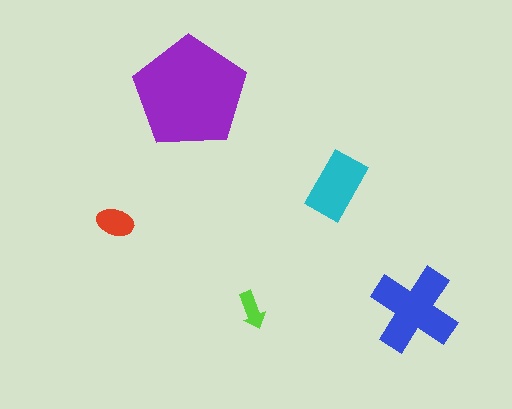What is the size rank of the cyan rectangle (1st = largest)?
3rd.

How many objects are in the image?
There are 5 objects in the image.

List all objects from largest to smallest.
The purple pentagon, the blue cross, the cyan rectangle, the red ellipse, the lime arrow.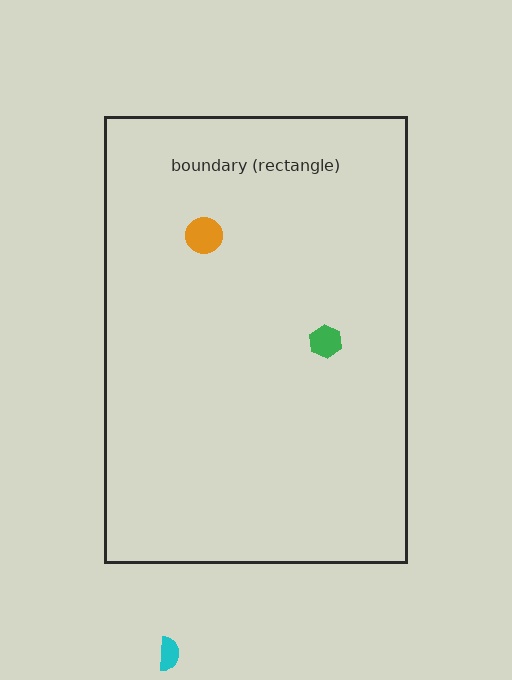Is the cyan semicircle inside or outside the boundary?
Outside.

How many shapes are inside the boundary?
2 inside, 1 outside.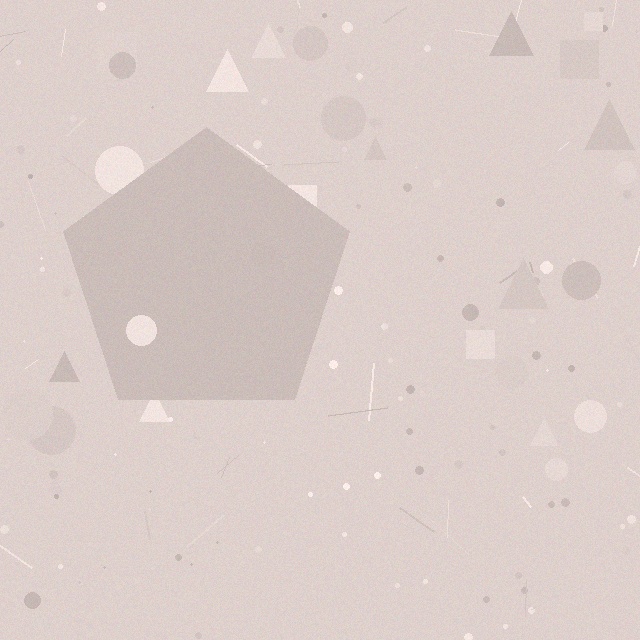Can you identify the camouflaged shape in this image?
The camouflaged shape is a pentagon.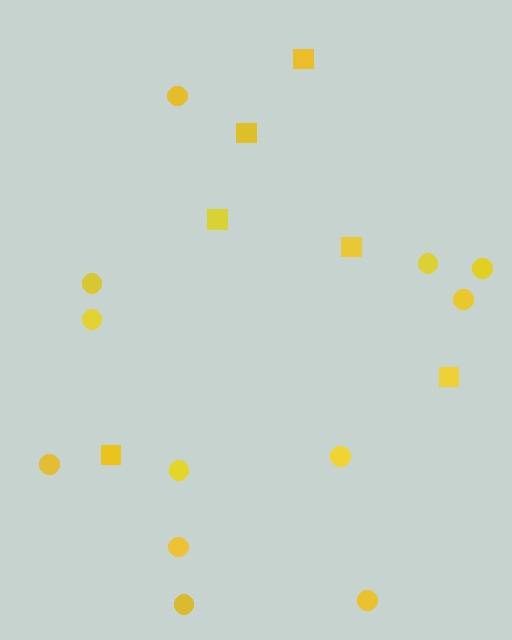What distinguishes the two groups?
There are 2 groups: one group of squares (6) and one group of circles (12).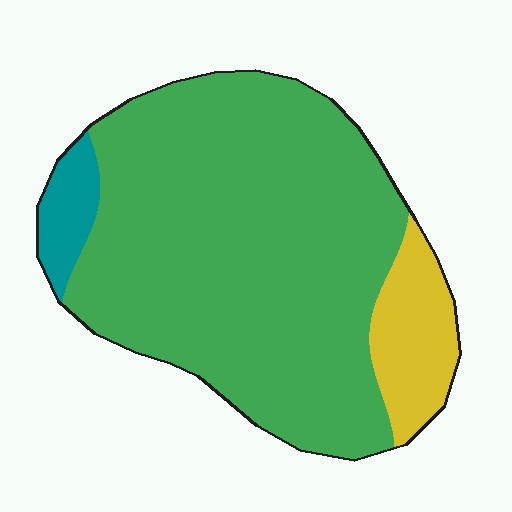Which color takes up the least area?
Teal, at roughly 5%.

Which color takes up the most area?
Green, at roughly 80%.